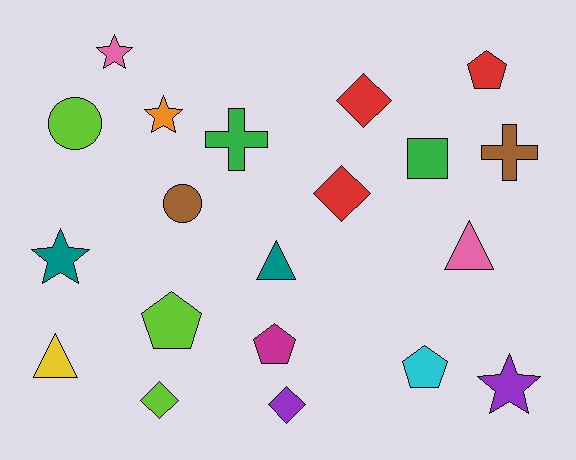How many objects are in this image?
There are 20 objects.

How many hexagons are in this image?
There are no hexagons.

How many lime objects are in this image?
There are 3 lime objects.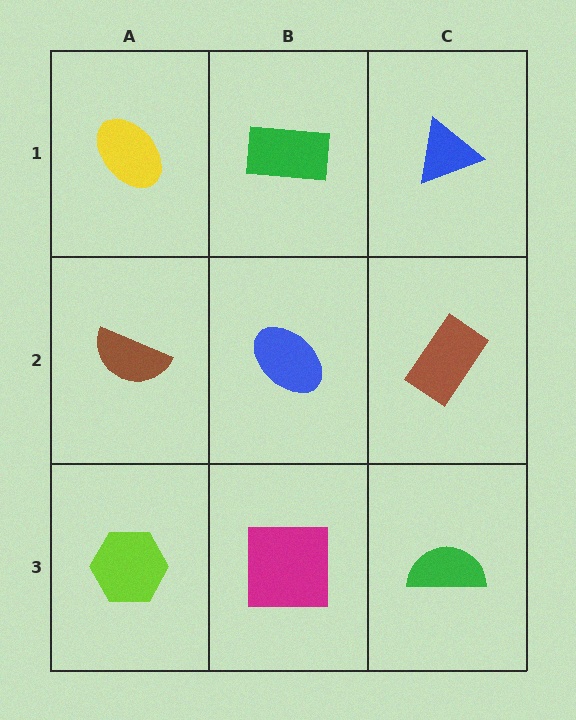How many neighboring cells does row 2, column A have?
3.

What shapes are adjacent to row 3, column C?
A brown rectangle (row 2, column C), a magenta square (row 3, column B).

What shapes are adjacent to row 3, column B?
A blue ellipse (row 2, column B), a lime hexagon (row 3, column A), a green semicircle (row 3, column C).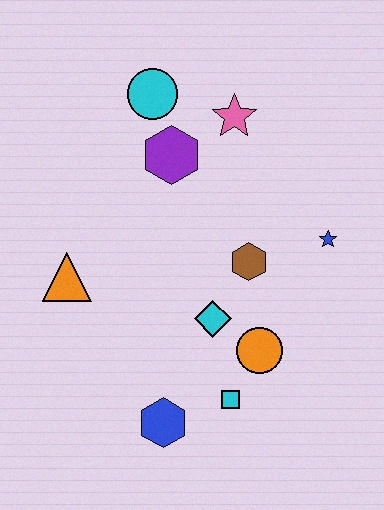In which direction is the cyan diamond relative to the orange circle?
The cyan diamond is to the left of the orange circle.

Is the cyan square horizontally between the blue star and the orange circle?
No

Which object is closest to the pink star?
The purple hexagon is closest to the pink star.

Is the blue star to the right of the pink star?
Yes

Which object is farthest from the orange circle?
The cyan circle is farthest from the orange circle.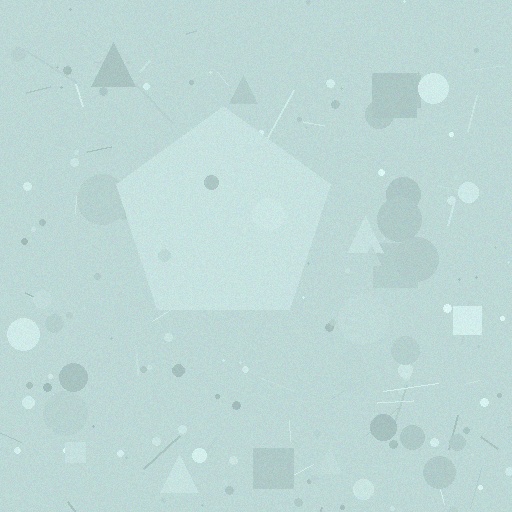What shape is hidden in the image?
A pentagon is hidden in the image.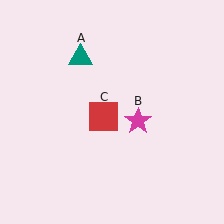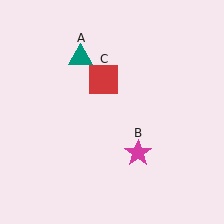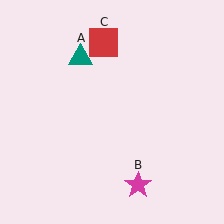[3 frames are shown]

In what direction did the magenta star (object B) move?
The magenta star (object B) moved down.